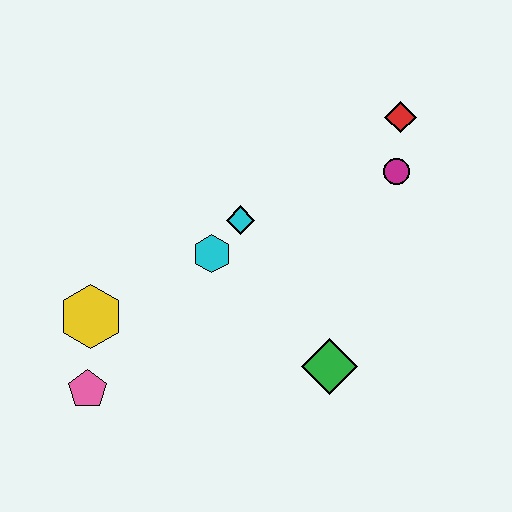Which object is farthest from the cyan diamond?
The pink pentagon is farthest from the cyan diamond.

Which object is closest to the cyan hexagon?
The cyan diamond is closest to the cyan hexagon.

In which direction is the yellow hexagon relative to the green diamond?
The yellow hexagon is to the left of the green diamond.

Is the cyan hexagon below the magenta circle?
Yes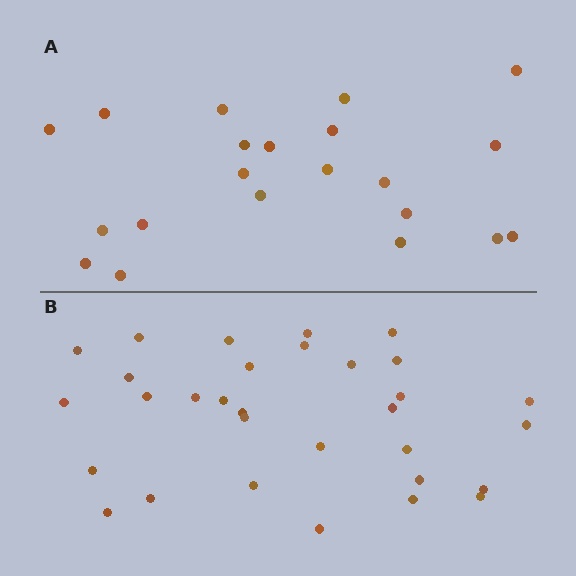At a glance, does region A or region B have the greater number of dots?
Region B (the bottom region) has more dots.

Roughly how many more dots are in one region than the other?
Region B has roughly 10 or so more dots than region A.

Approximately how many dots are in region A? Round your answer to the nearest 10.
About 20 dots. (The exact count is 21, which rounds to 20.)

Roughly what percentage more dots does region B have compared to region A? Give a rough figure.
About 50% more.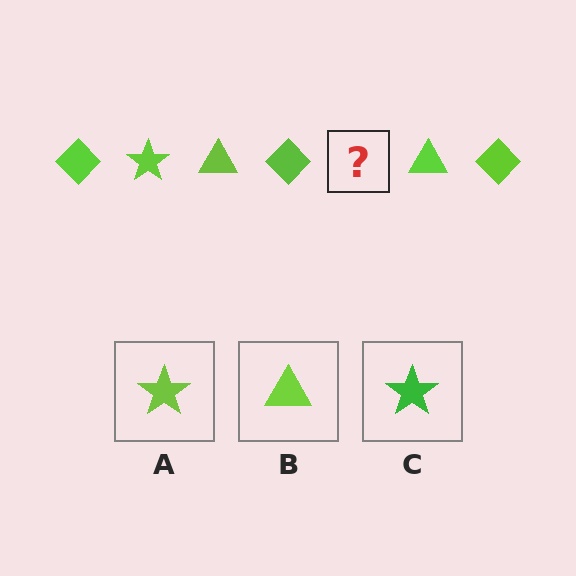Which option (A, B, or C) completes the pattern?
A.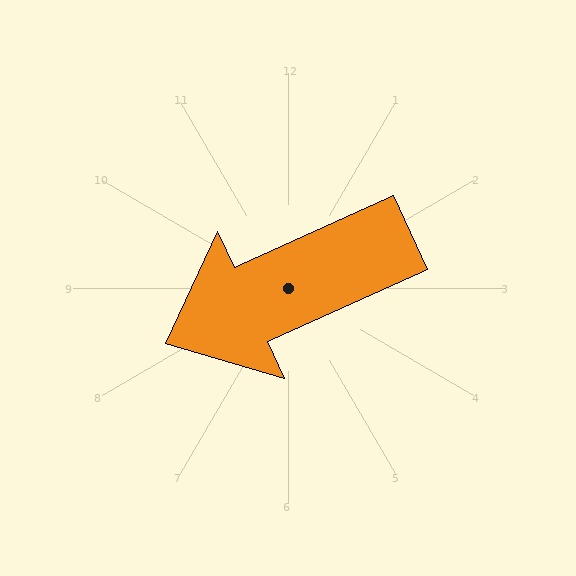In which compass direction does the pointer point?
Southwest.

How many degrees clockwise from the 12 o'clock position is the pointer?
Approximately 246 degrees.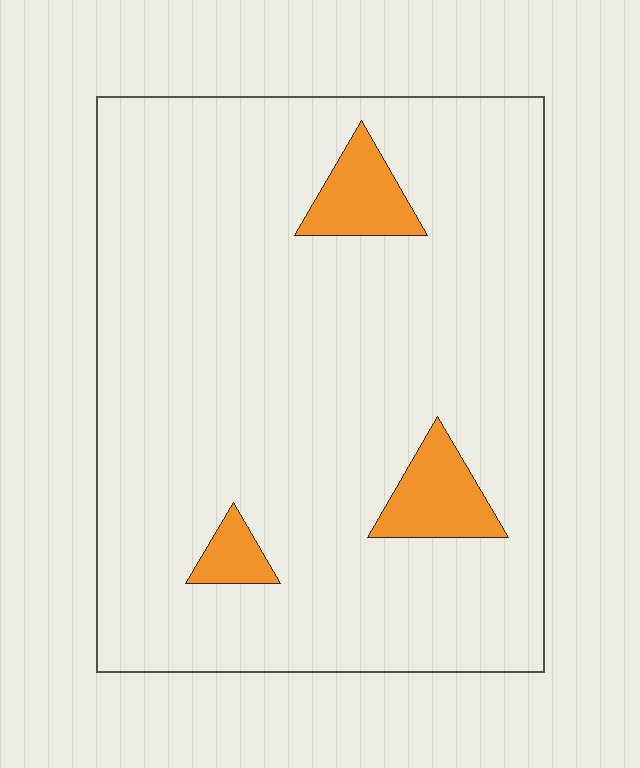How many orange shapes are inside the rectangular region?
3.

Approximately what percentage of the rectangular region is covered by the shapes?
Approximately 10%.